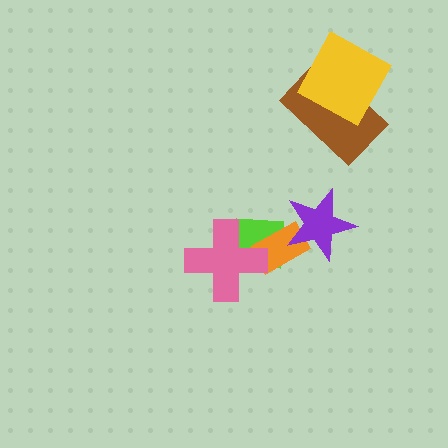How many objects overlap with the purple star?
2 objects overlap with the purple star.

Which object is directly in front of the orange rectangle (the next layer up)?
The pink cross is directly in front of the orange rectangle.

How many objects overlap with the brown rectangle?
1 object overlaps with the brown rectangle.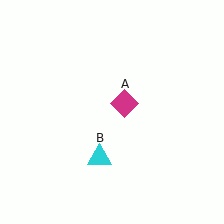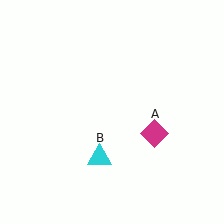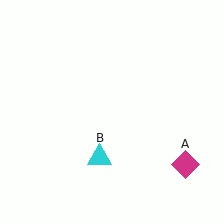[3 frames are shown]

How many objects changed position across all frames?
1 object changed position: magenta diamond (object A).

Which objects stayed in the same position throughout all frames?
Cyan triangle (object B) remained stationary.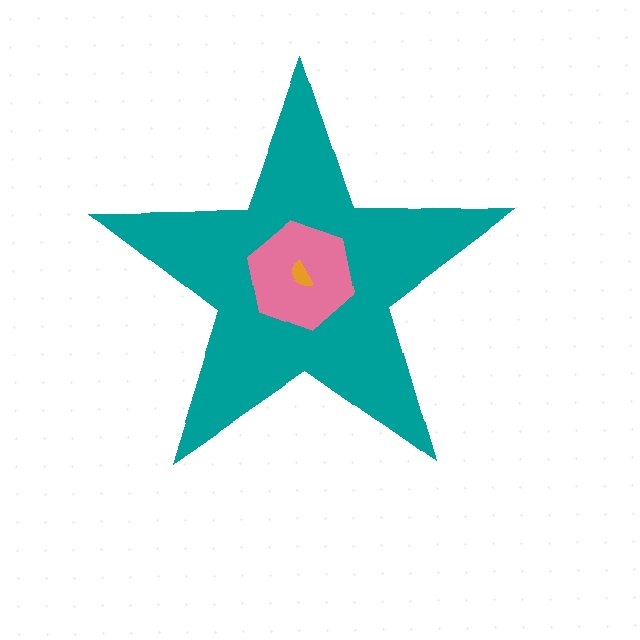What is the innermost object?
The orange semicircle.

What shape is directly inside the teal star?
The pink hexagon.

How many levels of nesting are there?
3.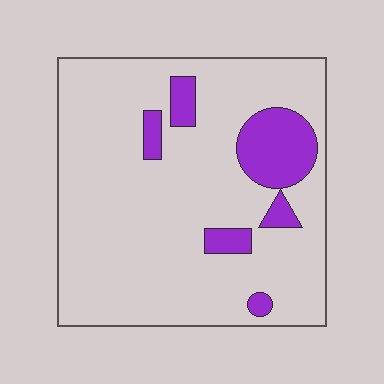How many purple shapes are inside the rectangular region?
6.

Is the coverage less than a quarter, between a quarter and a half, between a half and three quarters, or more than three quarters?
Less than a quarter.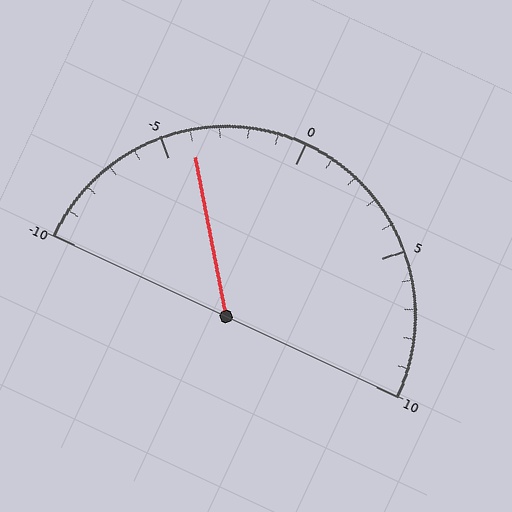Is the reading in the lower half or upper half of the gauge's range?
The reading is in the lower half of the range (-10 to 10).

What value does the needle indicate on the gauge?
The needle indicates approximately -4.